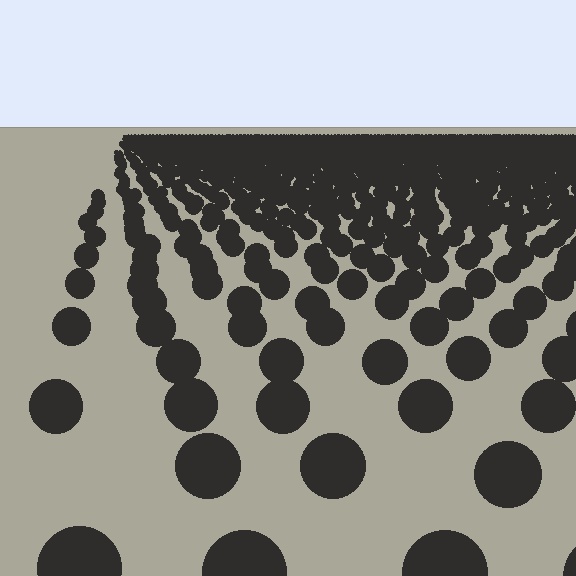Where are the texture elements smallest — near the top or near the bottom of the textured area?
Near the top.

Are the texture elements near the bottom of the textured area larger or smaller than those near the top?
Larger. Near the bottom, elements are closer to the viewer and appear at a bigger on-screen size.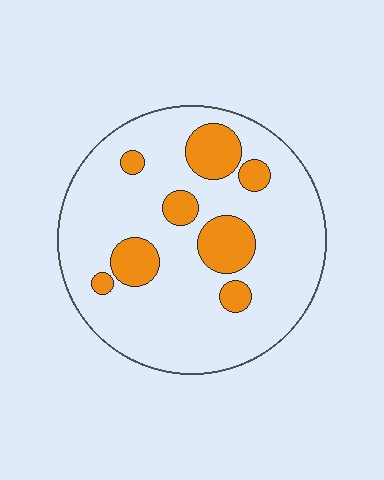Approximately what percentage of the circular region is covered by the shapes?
Approximately 20%.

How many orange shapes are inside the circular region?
8.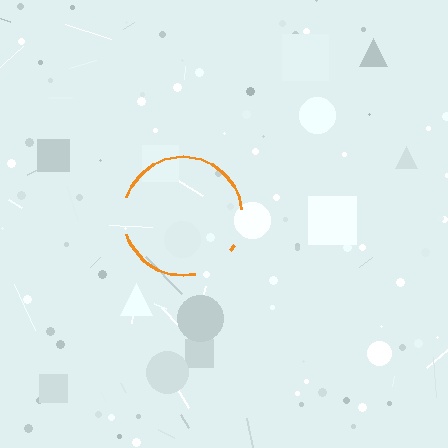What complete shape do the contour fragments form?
The contour fragments form a circle.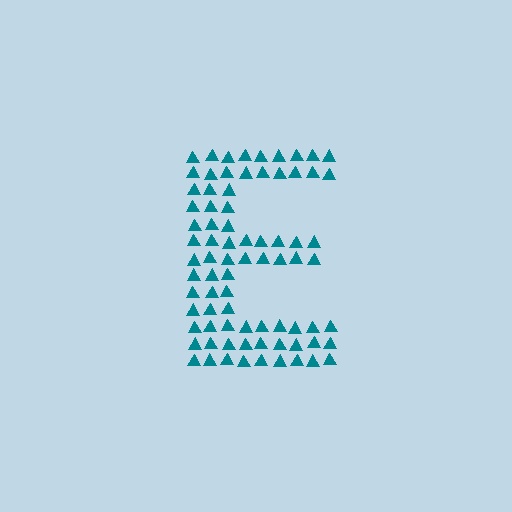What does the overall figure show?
The overall figure shows the letter E.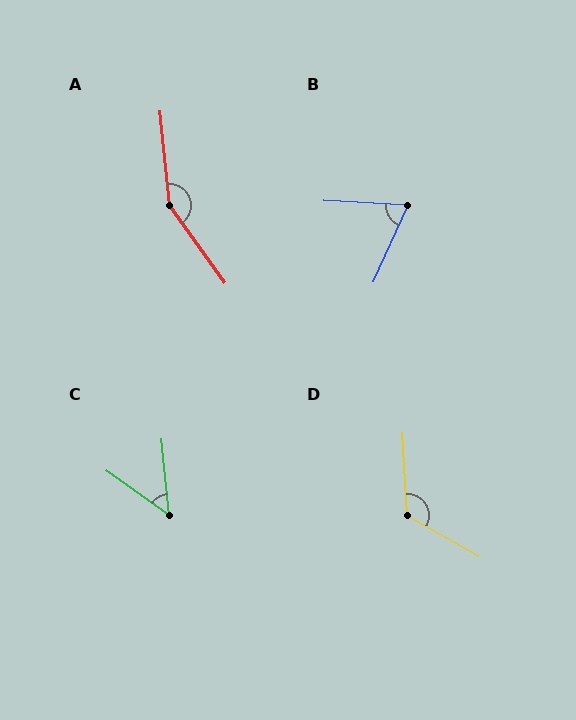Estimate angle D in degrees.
Approximately 123 degrees.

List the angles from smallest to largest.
C (49°), B (69°), D (123°), A (150°).